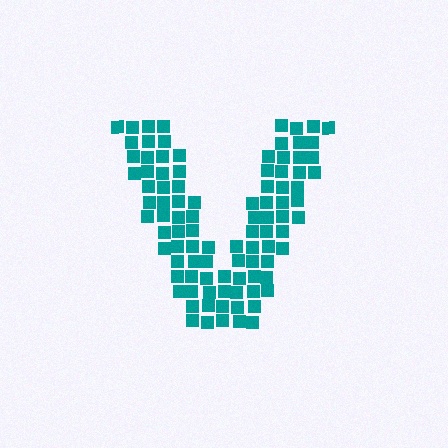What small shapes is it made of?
It is made of small squares.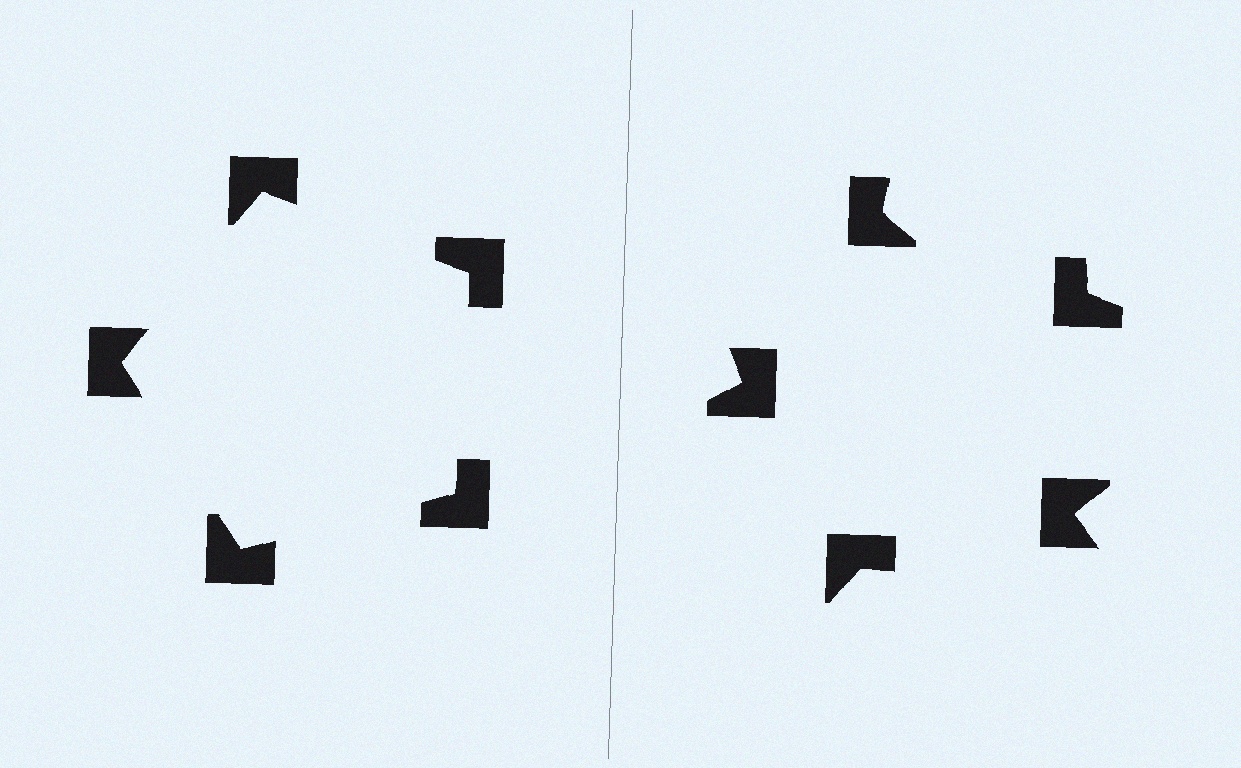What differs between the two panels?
The notched squares are positioned identically on both sides; only the wedge orientations differ. On the left they align to a pentagon; on the right they are misaligned.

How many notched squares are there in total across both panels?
10 — 5 on each side.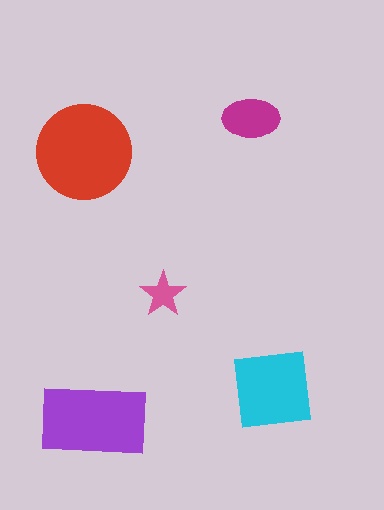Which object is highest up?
The magenta ellipse is topmost.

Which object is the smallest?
The pink star.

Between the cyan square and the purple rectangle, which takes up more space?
The purple rectangle.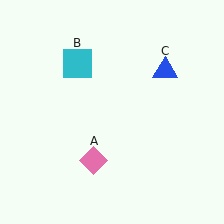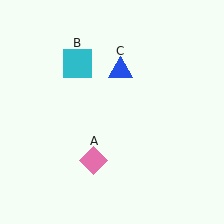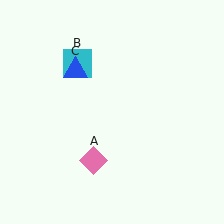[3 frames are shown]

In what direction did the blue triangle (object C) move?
The blue triangle (object C) moved left.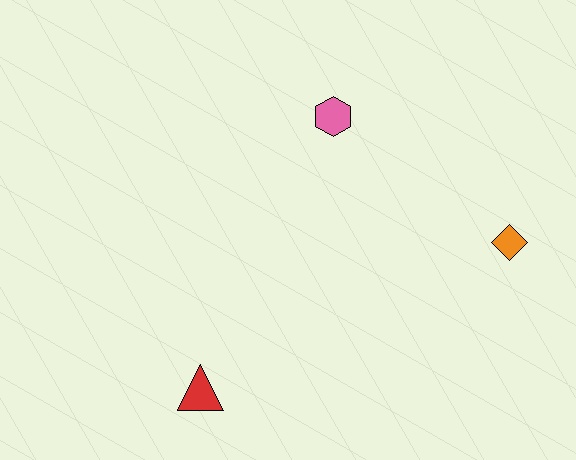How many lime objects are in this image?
There are no lime objects.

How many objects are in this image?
There are 3 objects.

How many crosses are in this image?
There are no crosses.